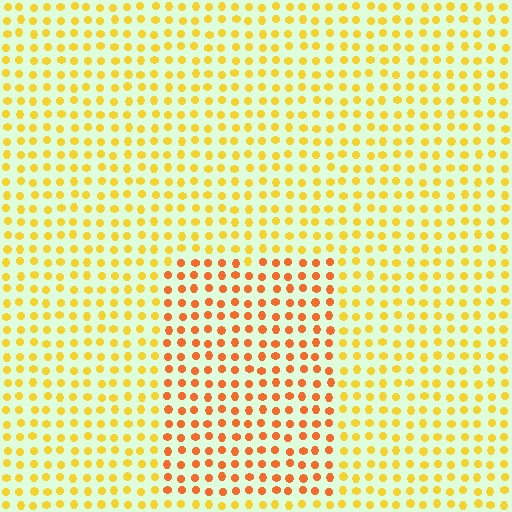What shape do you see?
I see a rectangle.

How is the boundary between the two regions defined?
The boundary is defined purely by a slight shift in hue (about 31 degrees). Spacing, size, and orientation are identical on both sides.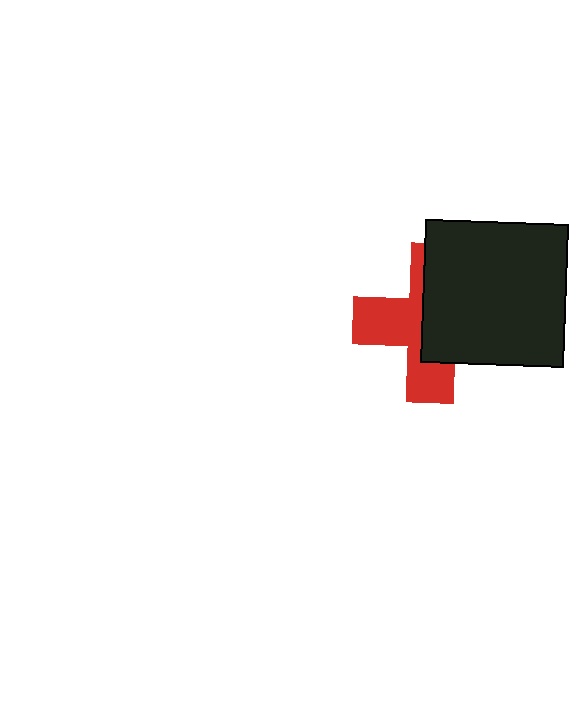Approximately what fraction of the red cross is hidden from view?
Roughly 54% of the red cross is hidden behind the black rectangle.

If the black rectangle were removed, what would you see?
You would see the complete red cross.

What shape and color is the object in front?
The object in front is a black rectangle.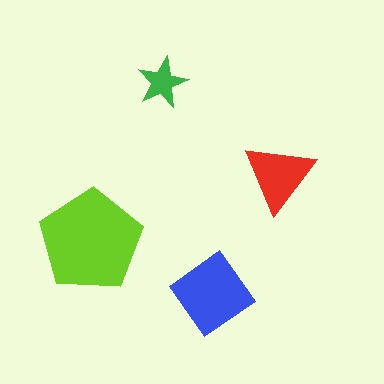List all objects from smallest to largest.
The green star, the red triangle, the blue diamond, the lime pentagon.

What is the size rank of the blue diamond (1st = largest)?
2nd.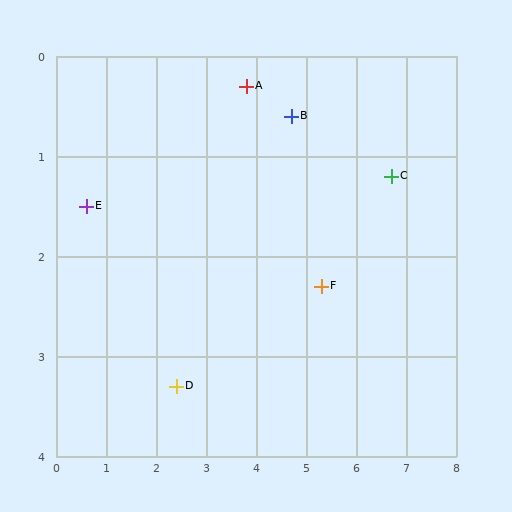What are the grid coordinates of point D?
Point D is at approximately (2.4, 3.3).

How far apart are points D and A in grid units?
Points D and A are about 3.3 grid units apart.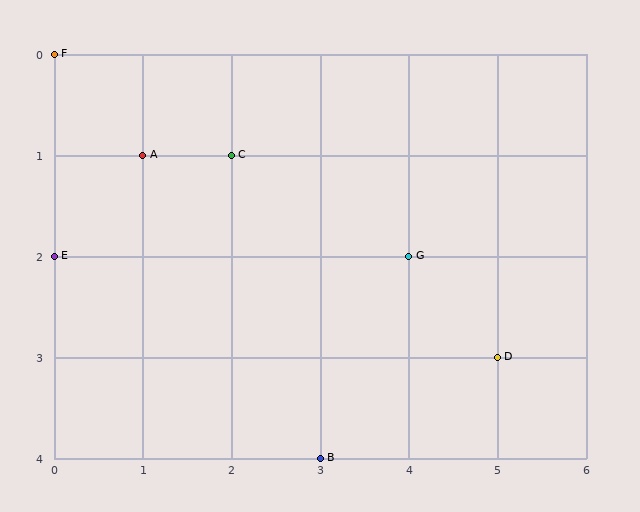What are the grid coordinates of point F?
Point F is at grid coordinates (0, 0).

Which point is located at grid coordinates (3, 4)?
Point B is at (3, 4).